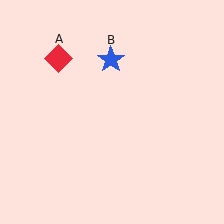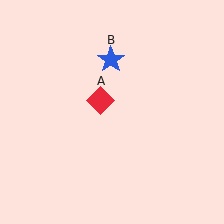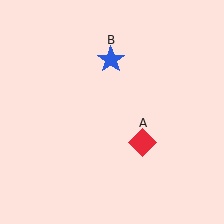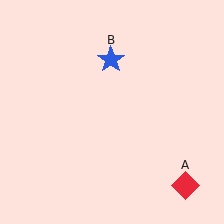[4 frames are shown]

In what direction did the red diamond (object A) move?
The red diamond (object A) moved down and to the right.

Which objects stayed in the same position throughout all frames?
Blue star (object B) remained stationary.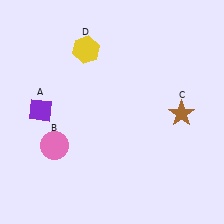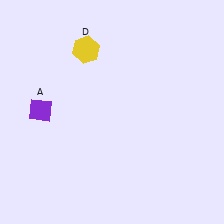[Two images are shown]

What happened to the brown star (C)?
The brown star (C) was removed in Image 2. It was in the bottom-right area of Image 1.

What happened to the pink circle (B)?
The pink circle (B) was removed in Image 2. It was in the bottom-left area of Image 1.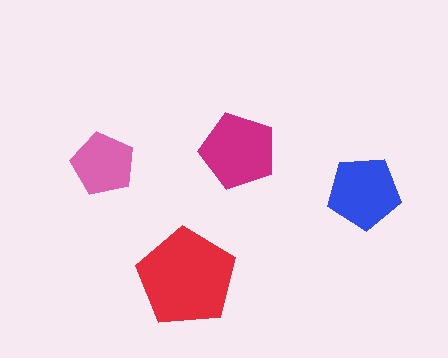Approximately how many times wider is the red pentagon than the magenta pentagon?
About 1.5 times wider.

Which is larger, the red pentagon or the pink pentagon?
The red one.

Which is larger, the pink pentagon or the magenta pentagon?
The magenta one.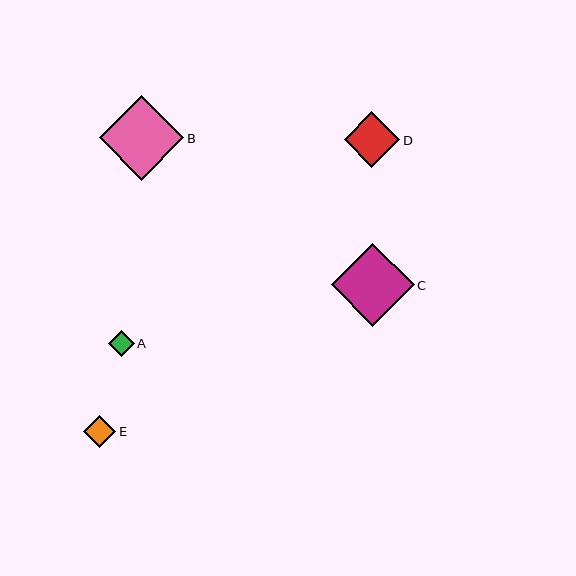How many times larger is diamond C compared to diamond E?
Diamond C is approximately 2.6 times the size of diamond E.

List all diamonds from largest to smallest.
From largest to smallest: B, C, D, E, A.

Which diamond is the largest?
Diamond B is the largest with a size of approximately 84 pixels.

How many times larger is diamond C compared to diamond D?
Diamond C is approximately 1.5 times the size of diamond D.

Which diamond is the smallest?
Diamond A is the smallest with a size of approximately 26 pixels.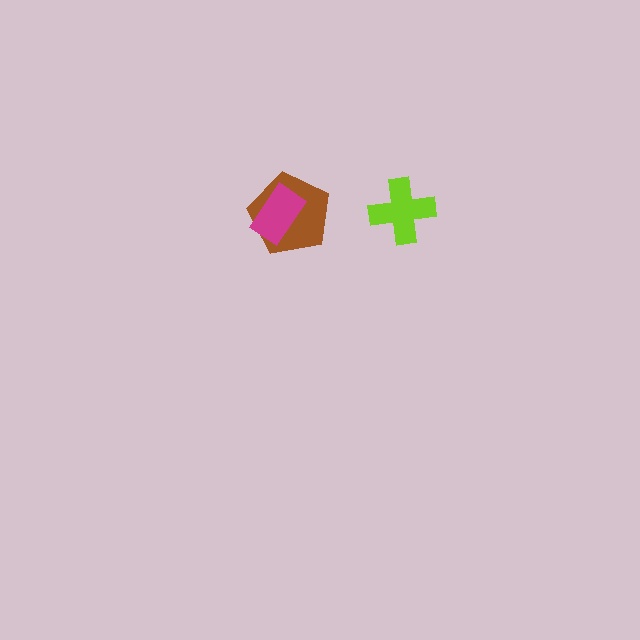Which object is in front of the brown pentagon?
The magenta rectangle is in front of the brown pentagon.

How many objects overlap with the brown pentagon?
1 object overlaps with the brown pentagon.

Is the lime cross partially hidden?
No, no other shape covers it.